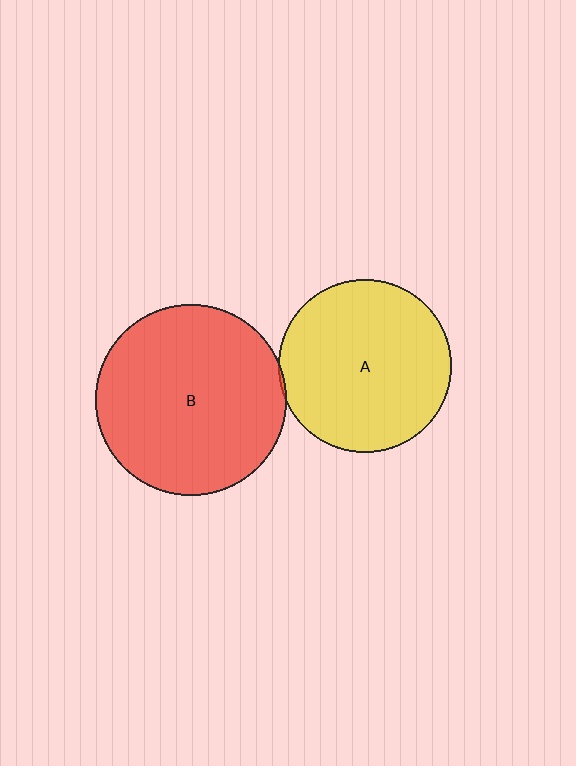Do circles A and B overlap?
Yes.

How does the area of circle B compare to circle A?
Approximately 1.2 times.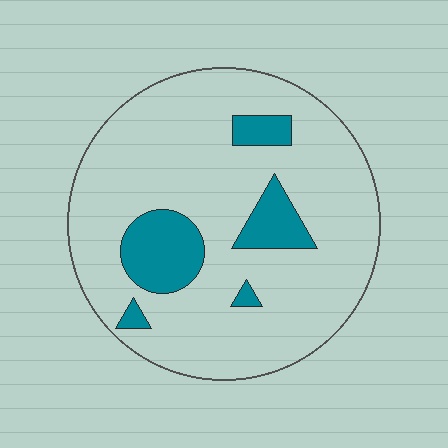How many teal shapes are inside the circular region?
5.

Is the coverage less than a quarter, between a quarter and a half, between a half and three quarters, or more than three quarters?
Less than a quarter.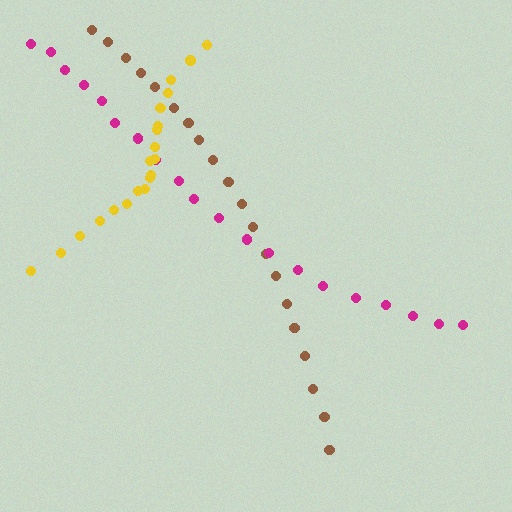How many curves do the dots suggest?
There are 3 distinct paths.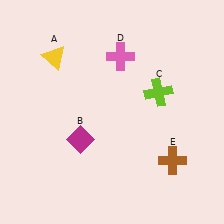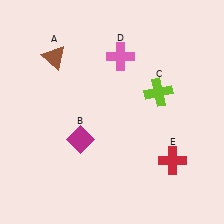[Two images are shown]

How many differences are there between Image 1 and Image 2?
There are 2 differences between the two images.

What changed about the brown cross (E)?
In Image 1, E is brown. In Image 2, it changed to red.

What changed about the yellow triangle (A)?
In Image 1, A is yellow. In Image 2, it changed to brown.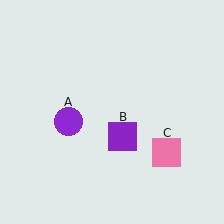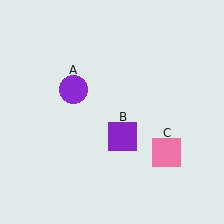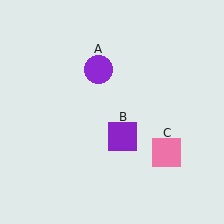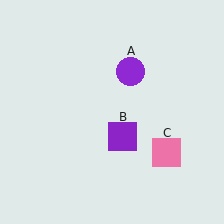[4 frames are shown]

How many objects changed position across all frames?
1 object changed position: purple circle (object A).